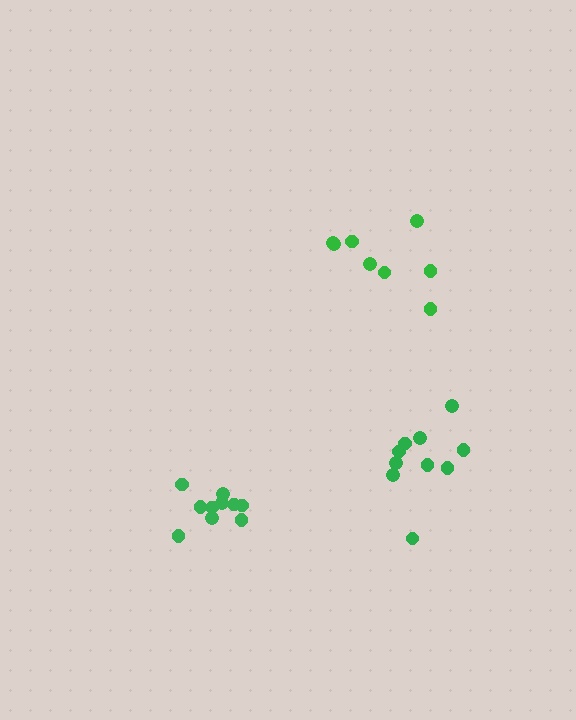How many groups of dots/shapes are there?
There are 3 groups.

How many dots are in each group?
Group 1: 10 dots, Group 2: 8 dots, Group 3: 10 dots (28 total).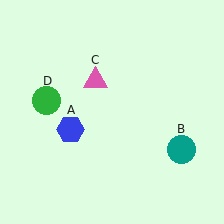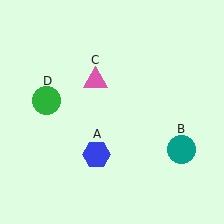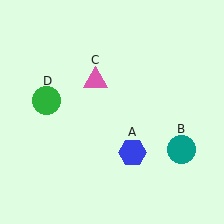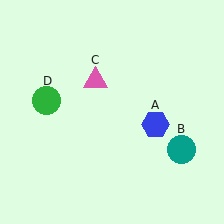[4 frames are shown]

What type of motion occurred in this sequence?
The blue hexagon (object A) rotated counterclockwise around the center of the scene.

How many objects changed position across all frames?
1 object changed position: blue hexagon (object A).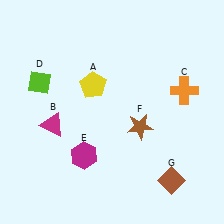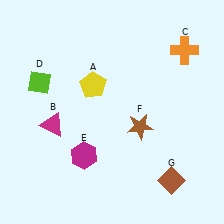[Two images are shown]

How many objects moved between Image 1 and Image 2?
1 object moved between the two images.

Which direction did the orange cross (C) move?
The orange cross (C) moved up.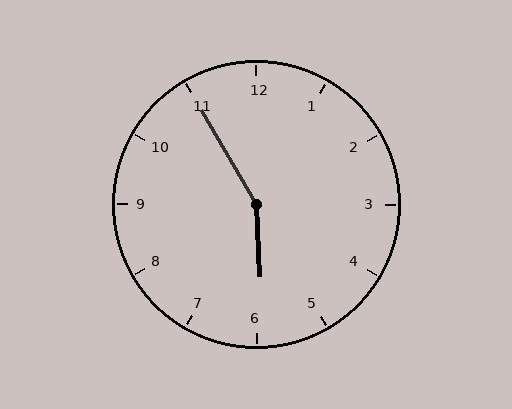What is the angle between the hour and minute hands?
Approximately 152 degrees.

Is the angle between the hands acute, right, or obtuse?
It is obtuse.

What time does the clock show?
5:55.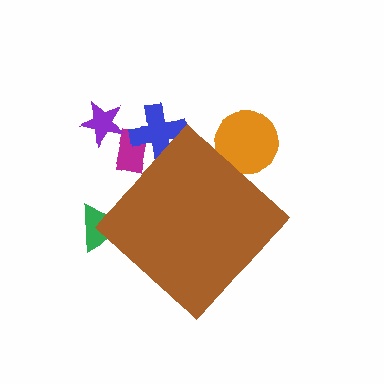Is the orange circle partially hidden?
Yes, the orange circle is partially hidden behind the brown diamond.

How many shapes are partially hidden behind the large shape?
4 shapes are partially hidden.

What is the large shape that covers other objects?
A brown diamond.